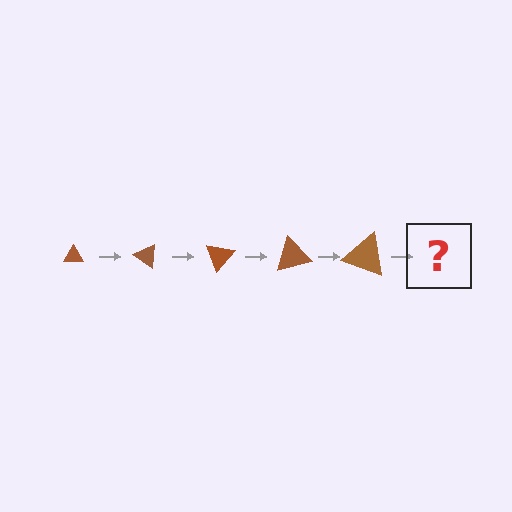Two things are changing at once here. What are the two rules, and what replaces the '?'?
The two rules are that the triangle grows larger each step and it rotates 35 degrees each step. The '?' should be a triangle, larger than the previous one and rotated 175 degrees from the start.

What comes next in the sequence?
The next element should be a triangle, larger than the previous one and rotated 175 degrees from the start.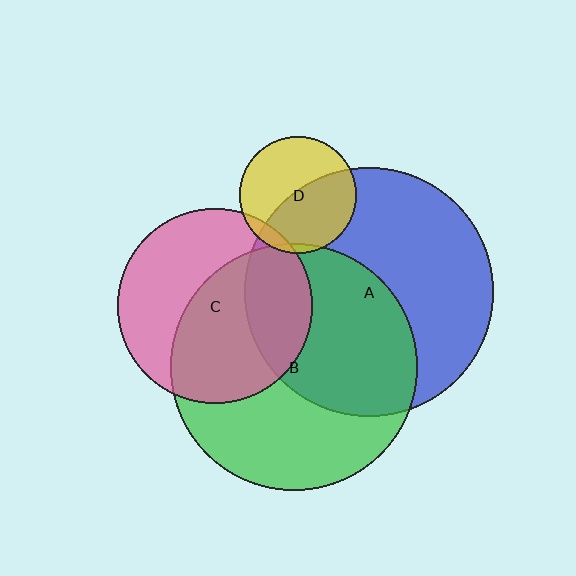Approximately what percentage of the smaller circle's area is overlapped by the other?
Approximately 5%.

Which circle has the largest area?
Circle A (blue).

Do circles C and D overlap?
Yes.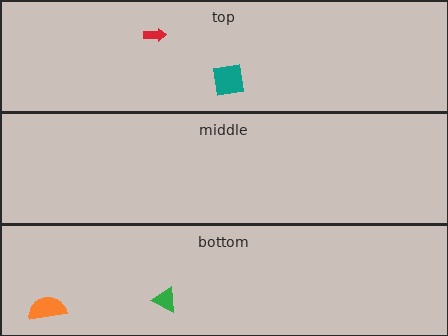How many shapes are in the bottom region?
2.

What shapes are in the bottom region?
The orange semicircle, the green triangle.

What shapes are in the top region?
The teal square, the red arrow.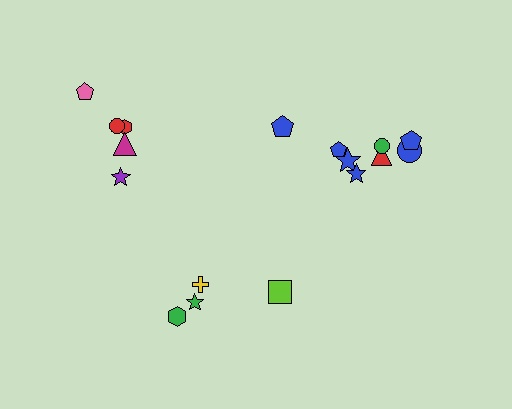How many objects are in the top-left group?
There are 5 objects.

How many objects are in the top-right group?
There are 8 objects.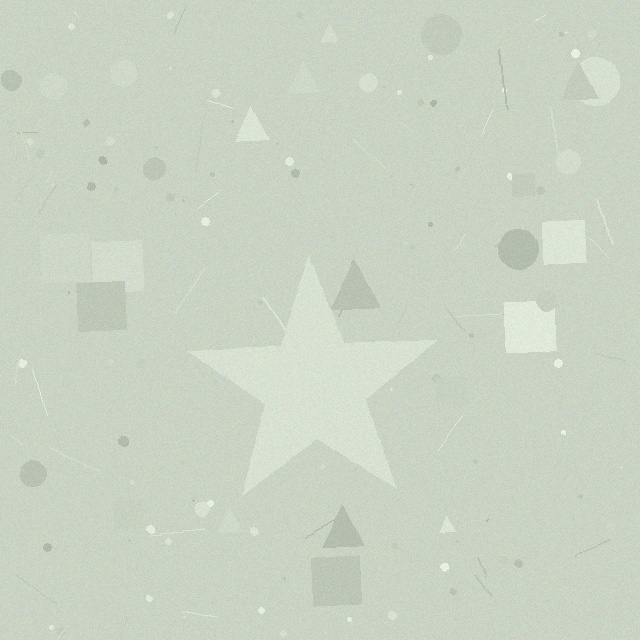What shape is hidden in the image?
A star is hidden in the image.